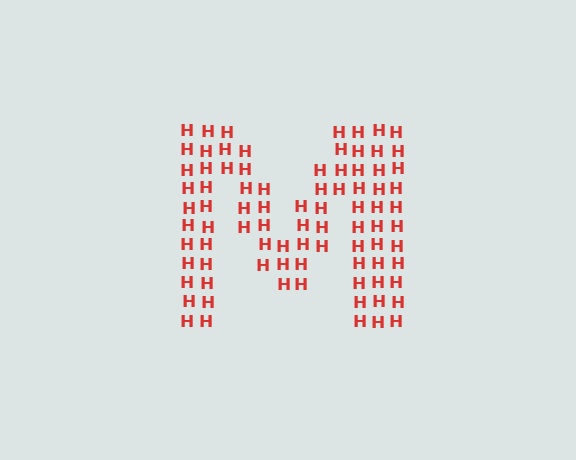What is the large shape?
The large shape is the letter M.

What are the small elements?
The small elements are letter H's.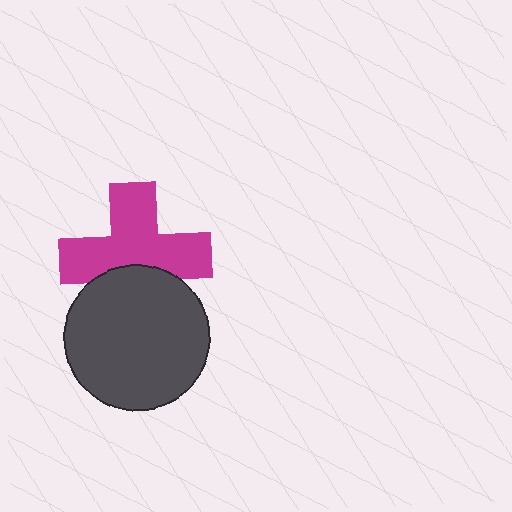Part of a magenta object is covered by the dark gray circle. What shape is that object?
It is a cross.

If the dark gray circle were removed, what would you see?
You would see the complete magenta cross.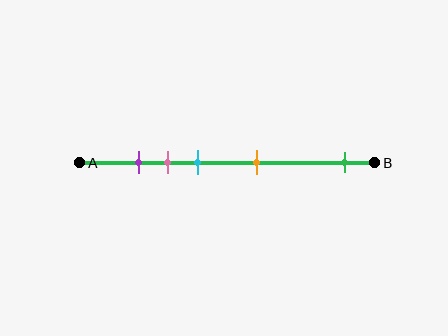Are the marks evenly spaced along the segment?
No, the marks are not evenly spaced.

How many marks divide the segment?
There are 5 marks dividing the segment.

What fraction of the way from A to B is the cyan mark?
The cyan mark is approximately 40% (0.4) of the way from A to B.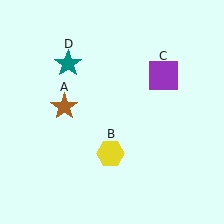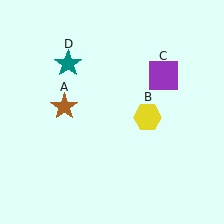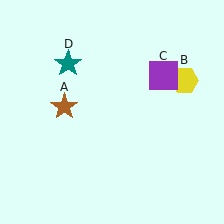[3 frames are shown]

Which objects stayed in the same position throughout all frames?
Brown star (object A) and purple square (object C) and teal star (object D) remained stationary.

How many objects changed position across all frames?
1 object changed position: yellow hexagon (object B).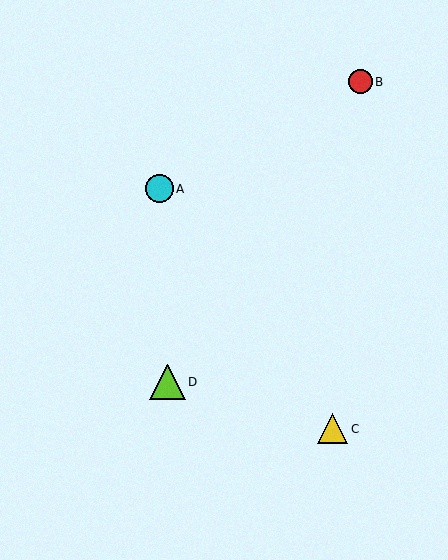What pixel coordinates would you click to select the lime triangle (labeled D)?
Click at (167, 382) to select the lime triangle D.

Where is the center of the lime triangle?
The center of the lime triangle is at (167, 382).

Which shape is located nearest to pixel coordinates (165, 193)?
The cyan circle (labeled A) at (159, 189) is nearest to that location.